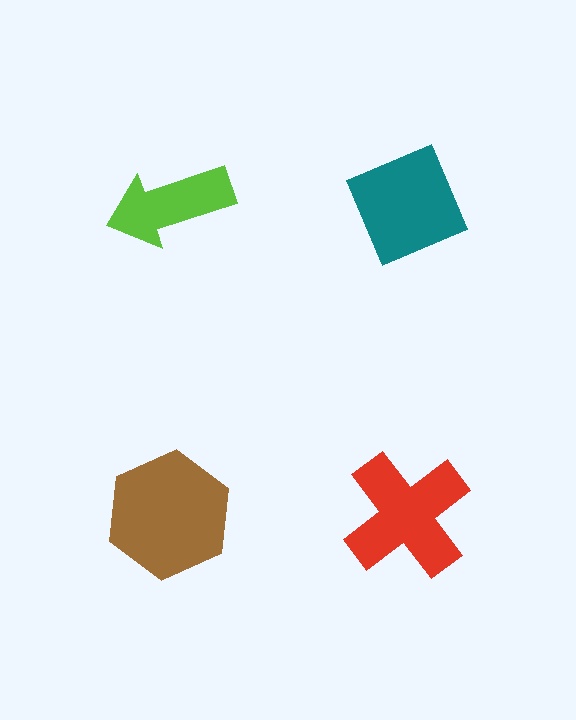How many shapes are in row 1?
2 shapes.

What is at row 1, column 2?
A teal diamond.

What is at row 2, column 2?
A red cross.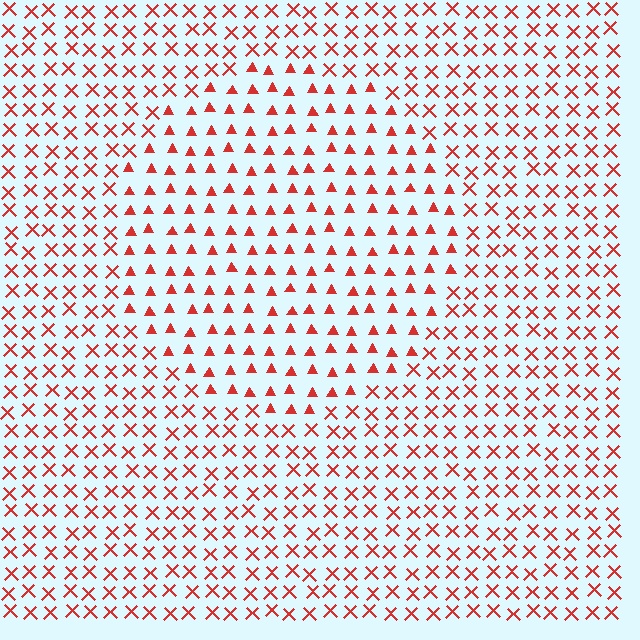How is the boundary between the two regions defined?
The boundary is defined by a change in element shape: triangles inside vs. X marks outside. All elements share the same color and spacing.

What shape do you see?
I see a circle.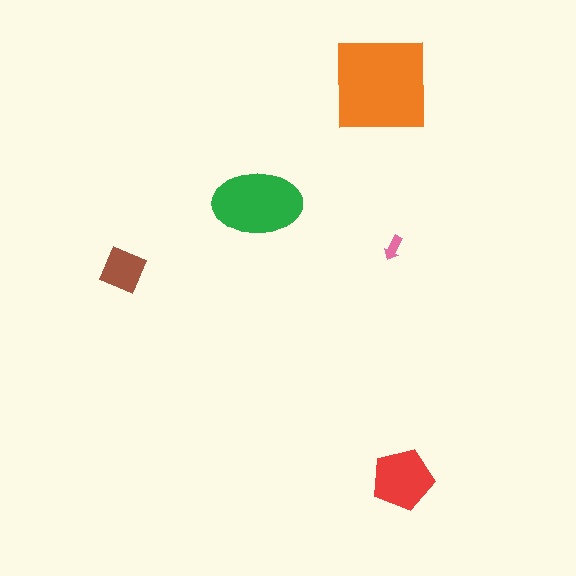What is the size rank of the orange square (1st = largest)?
1st.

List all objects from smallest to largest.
The pink arrow, the brown diamond, the red pentagon, the green ellipse, the orange square.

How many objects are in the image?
There are 5 objects in the image.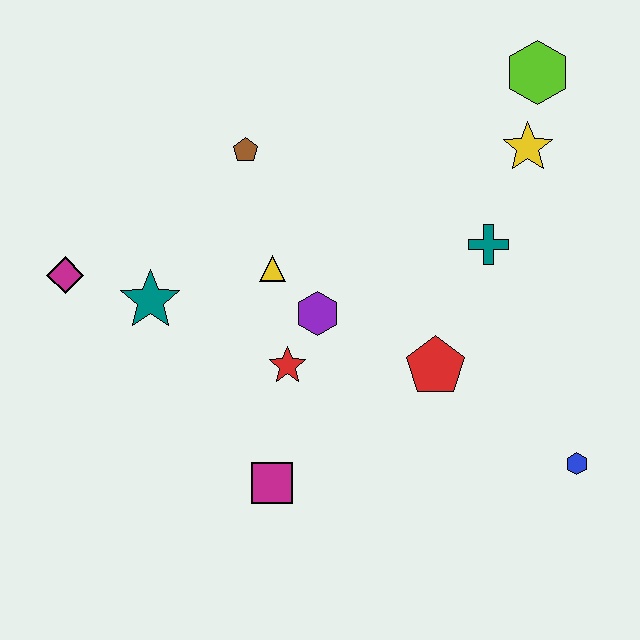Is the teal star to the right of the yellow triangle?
No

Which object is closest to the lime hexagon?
The yellow star is closest to the lime hexagon.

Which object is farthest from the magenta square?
The lime hexagon is farthest from the magenta square.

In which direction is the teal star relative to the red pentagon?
The teal star is to the left of the red pentagon.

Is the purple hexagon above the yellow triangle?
No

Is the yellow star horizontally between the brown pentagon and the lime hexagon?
Yes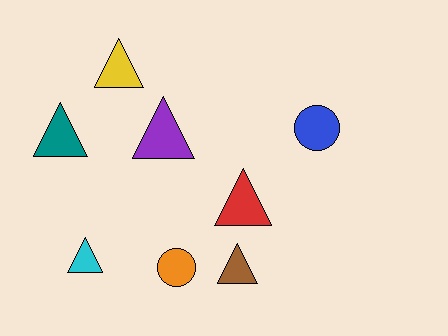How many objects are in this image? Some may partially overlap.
There are 8 objects.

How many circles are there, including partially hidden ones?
There are 2 circles.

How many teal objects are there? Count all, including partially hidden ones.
There is 1 teal object.